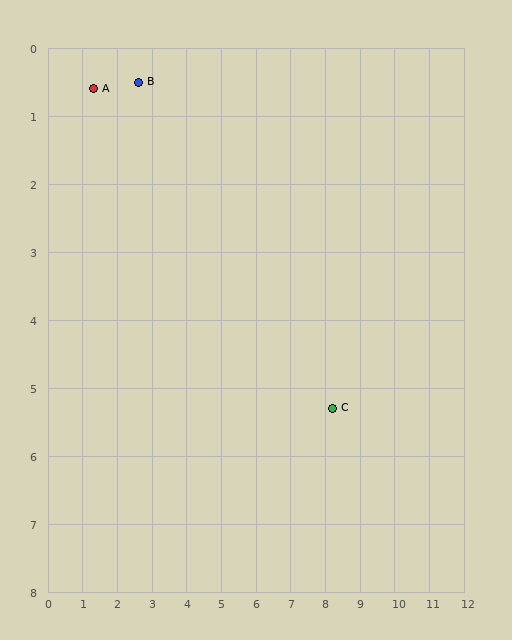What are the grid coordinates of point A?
Point A is at approximately (1.3, 0.6).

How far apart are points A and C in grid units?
Points A and C are about 8.3 grid units apart.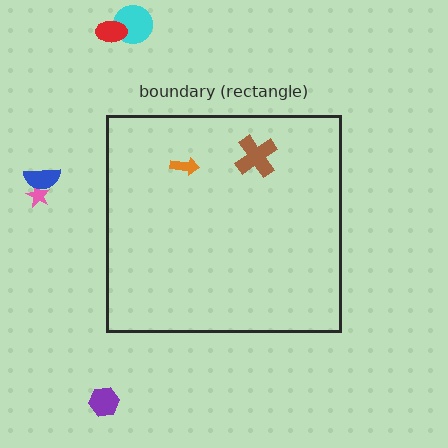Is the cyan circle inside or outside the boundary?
Outside.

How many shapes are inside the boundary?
2 inside, 5 outside.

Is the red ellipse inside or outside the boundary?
Outside.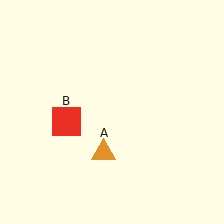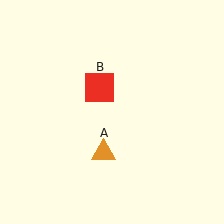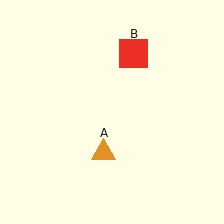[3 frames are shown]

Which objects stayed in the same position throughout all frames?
Orange triangle (object A) remained stationary.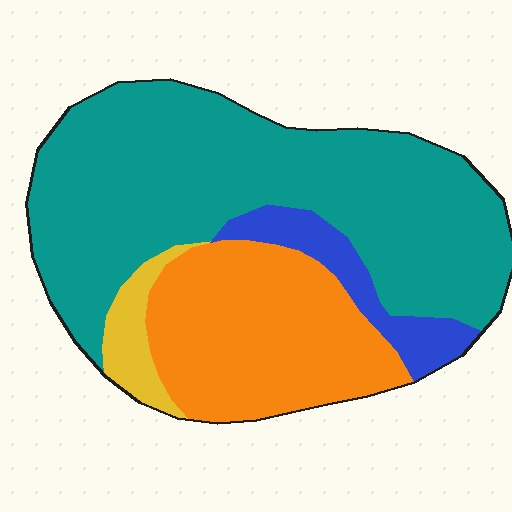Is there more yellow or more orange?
Orange.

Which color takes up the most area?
Teal, at roughly 60%.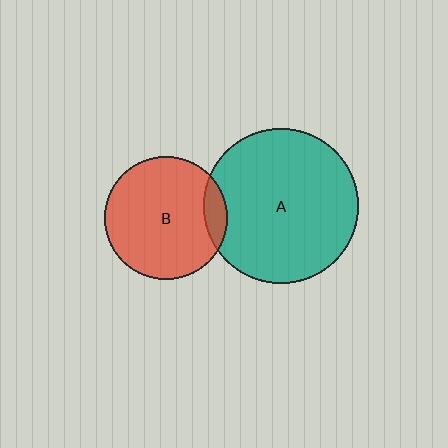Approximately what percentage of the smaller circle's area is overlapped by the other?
Approximately 10%.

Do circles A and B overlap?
Yes.